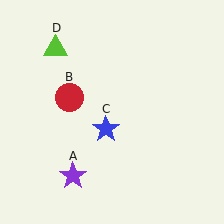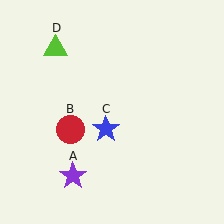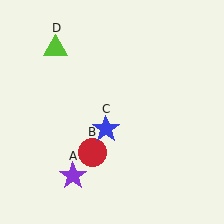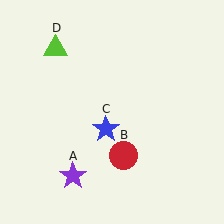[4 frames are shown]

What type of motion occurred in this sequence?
The red circle (object B) rotated counterclockwise around the center of the scene.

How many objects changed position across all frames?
1 object changed position: red circle (object B).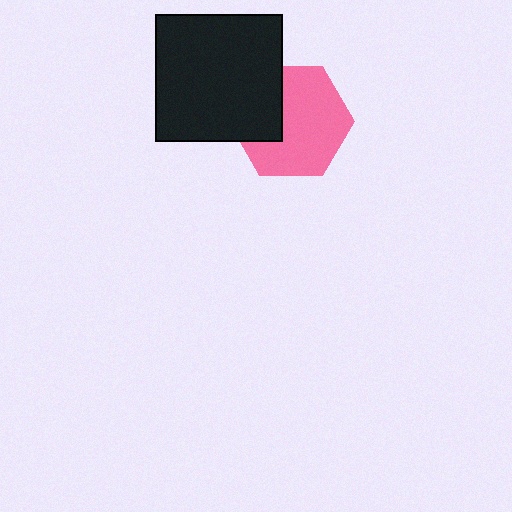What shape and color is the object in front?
The object in front is a black square.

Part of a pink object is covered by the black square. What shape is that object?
It is a hexagon.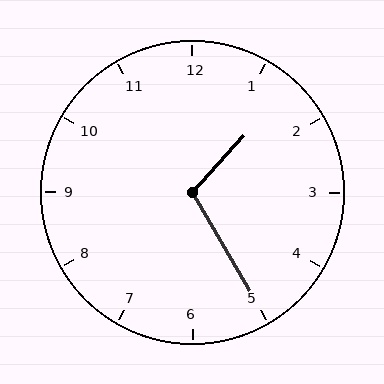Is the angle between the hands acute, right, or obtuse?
It is obtuse.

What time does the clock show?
1:25.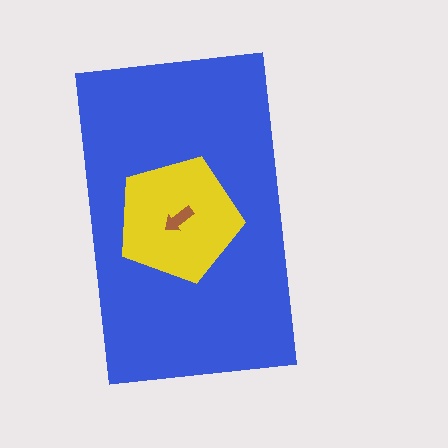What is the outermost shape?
The blue rectangle.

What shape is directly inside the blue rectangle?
The yellow pentagon.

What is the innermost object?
The brown arrow.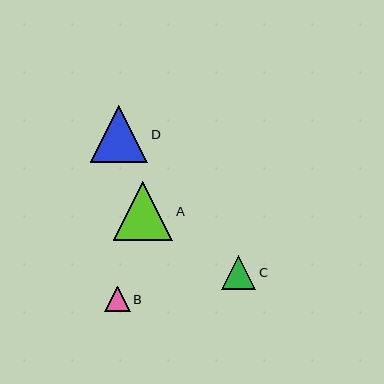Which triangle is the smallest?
Triangle B is the smallest with a size of approximately 26 pixels.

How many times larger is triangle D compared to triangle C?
Triangle D is approximately 1.7 times the size of triangle C.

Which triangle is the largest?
Triangle A is the largest with a size of approximately 59 pixels.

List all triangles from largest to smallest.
From largest to smallest: A, D, C, B.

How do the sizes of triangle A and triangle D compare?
Triangle A and triangle D are approximately the same size.